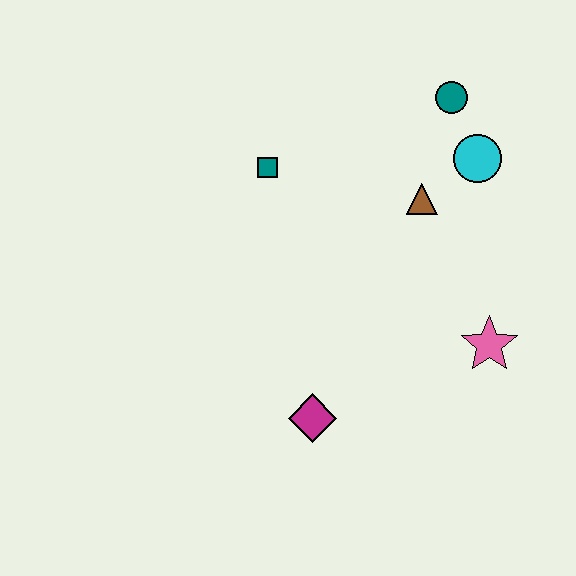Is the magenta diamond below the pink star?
Yes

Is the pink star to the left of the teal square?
No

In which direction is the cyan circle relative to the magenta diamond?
The cyan circle is above the magenta diamond.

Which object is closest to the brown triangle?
The cyan circle is closest to the brown triangle.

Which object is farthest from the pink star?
The teal square is farthest from the pink star.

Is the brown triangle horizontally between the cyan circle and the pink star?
No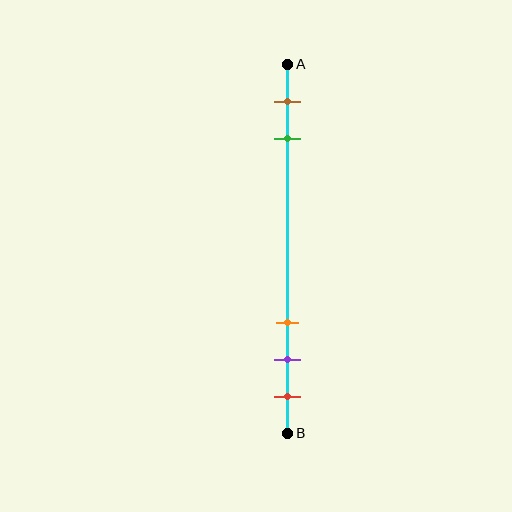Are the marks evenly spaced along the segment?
No, the marks are not evenly spaced.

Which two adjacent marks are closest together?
The purple and red marks are the closest adjacent pair.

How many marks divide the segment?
There are 5 marks dividing the segment.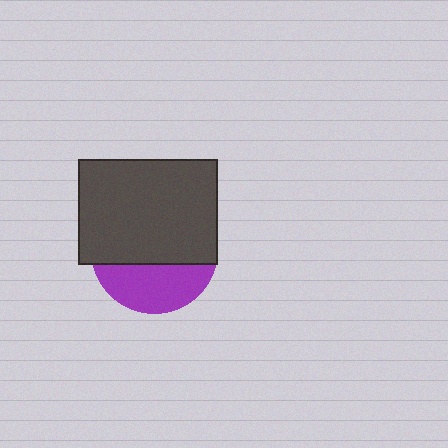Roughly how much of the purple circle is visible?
A small part of it is visible (roughly 35%).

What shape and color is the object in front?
The object in front is a dark gray rectangle.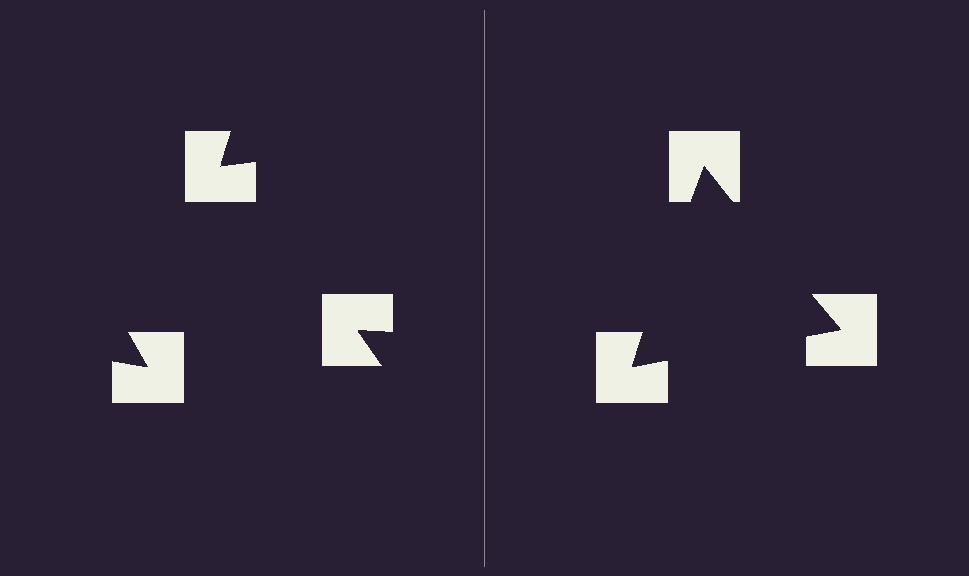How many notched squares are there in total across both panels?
6 — 3 on each side.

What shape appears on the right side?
An illusory triangle.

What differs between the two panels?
The notched squares are positioned identically on both sides; only the wedge orientations differ. On the right they align to a triangle; on the left they are misaligned.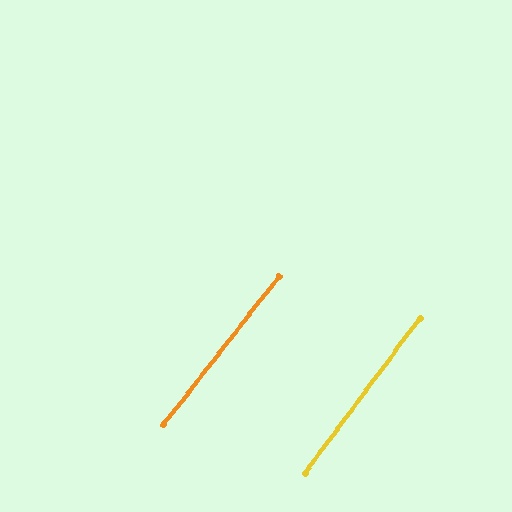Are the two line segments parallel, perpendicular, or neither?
Parallel — their directions differ by only 1.5°.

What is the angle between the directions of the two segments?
Approximately 1 degree.